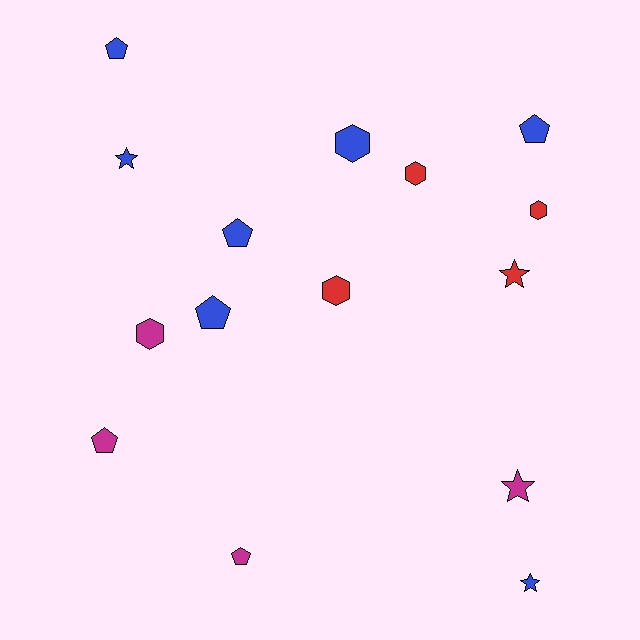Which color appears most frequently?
Blue, with 7 objects.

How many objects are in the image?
There are 15 objects.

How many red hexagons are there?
There are 3 red hexagons.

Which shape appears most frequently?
Pentagon, with 6 objects.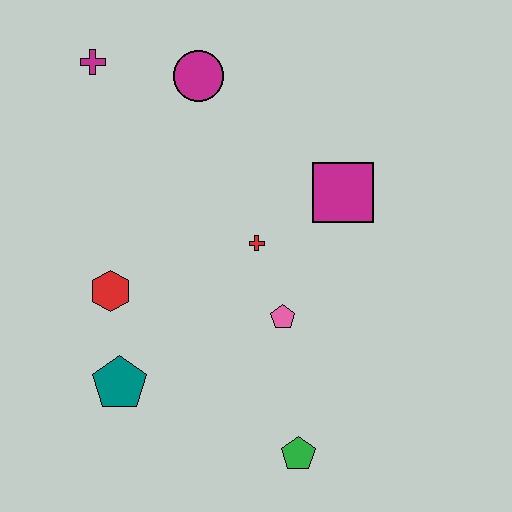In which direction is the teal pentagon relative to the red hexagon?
The teal pentagon is below the red hexagon.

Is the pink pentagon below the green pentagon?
No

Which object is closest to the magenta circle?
The magenta cross is closest to the magenta circle.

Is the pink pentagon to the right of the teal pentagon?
Yes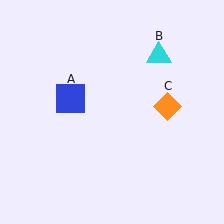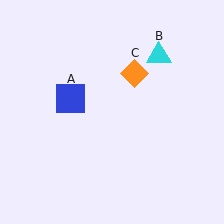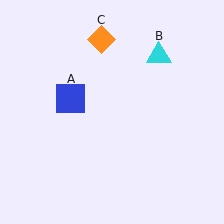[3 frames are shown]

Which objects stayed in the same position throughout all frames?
Blue square (object A) and cyan triangle (object B) remained stationary.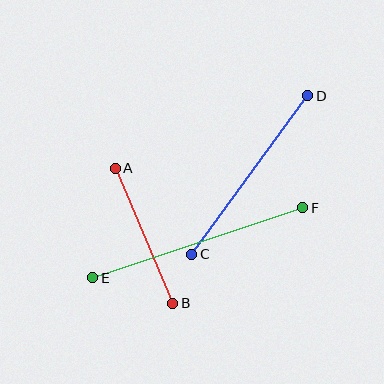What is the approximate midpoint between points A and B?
The midpoint is at approximately (144, 236) pixels.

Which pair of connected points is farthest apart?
Points E and F are farthest apart.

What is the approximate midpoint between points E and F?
The midpoint is at approximately (198, 243) pixels.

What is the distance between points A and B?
The distance is approximately 147 pixels.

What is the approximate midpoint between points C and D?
The midpoint is at approximately (250, 175) pixels.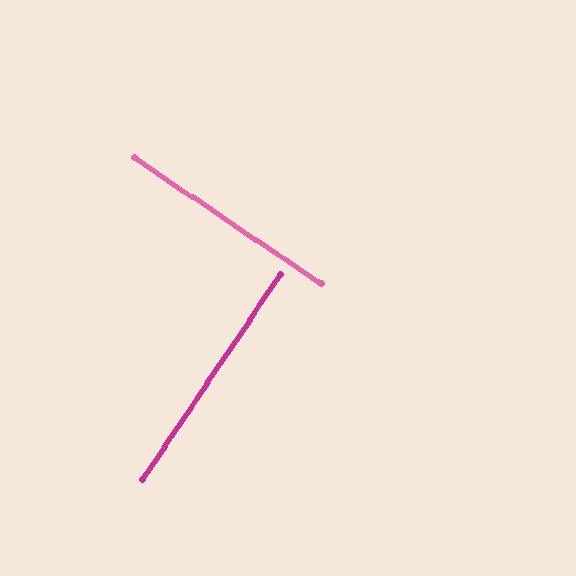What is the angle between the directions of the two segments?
Approximately 90 degrees.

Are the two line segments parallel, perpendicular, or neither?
Perpendicular — they meet at approximately 90°.